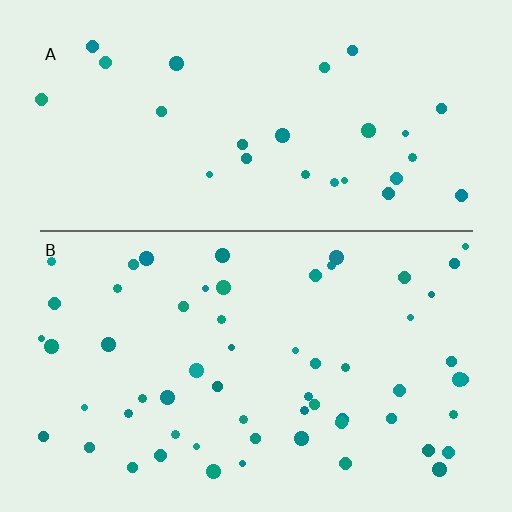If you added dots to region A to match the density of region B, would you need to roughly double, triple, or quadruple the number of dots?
Approximately double.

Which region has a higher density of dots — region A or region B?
B (the bottom).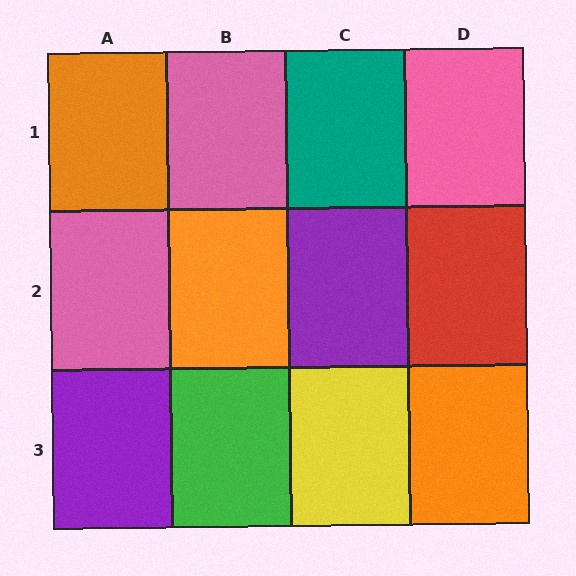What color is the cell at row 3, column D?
Orange.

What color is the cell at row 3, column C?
Yellow.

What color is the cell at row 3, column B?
Green.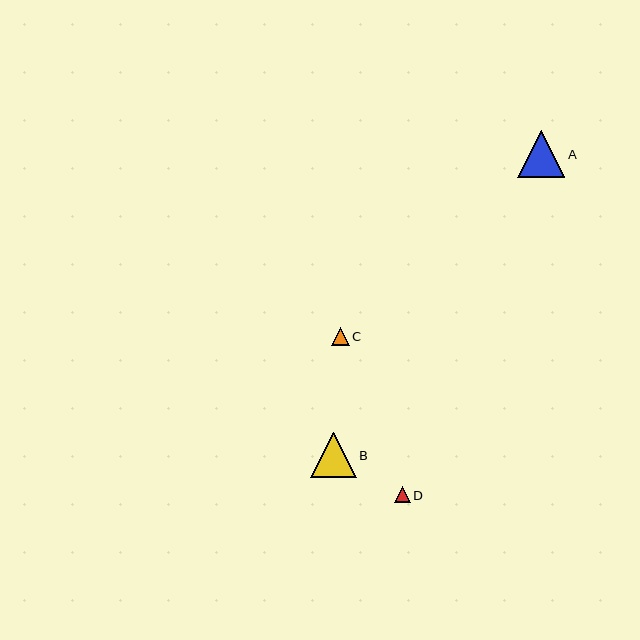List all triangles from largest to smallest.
From largest to smallest: A, B, C, D.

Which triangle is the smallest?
Triangle D is the smallest with a size of approximately 16 pixels.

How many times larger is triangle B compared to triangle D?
Triangle B is approximately 2.8 times the size of triangle D.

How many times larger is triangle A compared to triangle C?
Triangle A is approximately 2.7 times the size of triangle C.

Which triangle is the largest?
Triangle A is the largest with a size of approximately 47 pixels.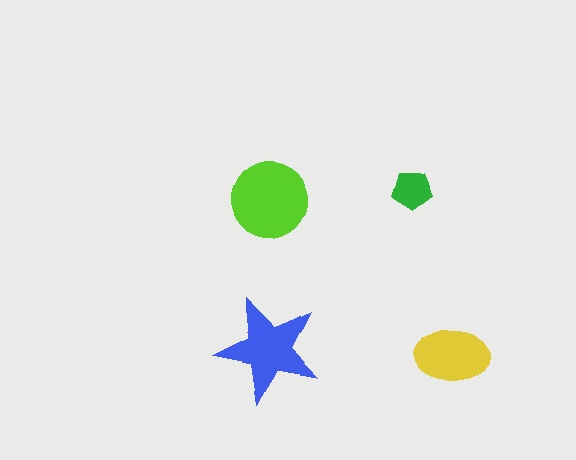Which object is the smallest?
The green pentagon.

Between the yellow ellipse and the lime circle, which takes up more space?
The lime circle.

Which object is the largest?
The lime circle.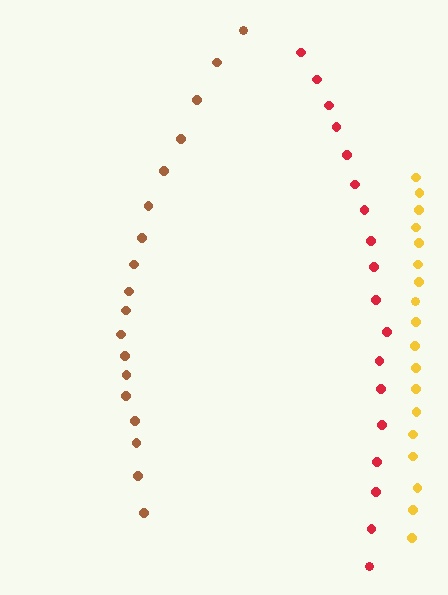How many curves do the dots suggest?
There are 3 distinct paths.